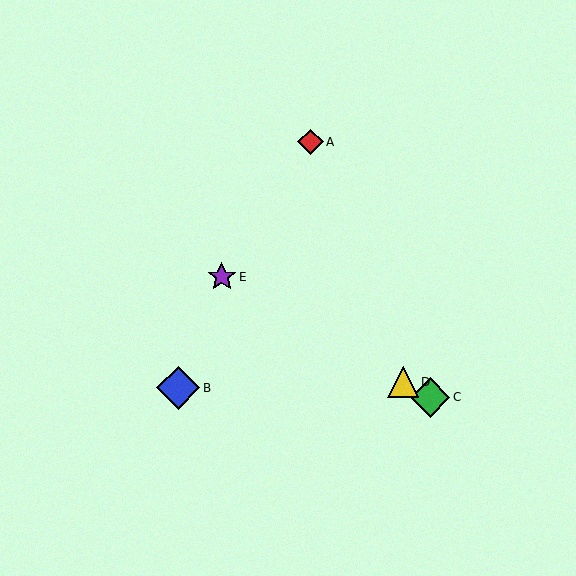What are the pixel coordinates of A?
Object A is at (311, 142).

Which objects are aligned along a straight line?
Objects C, D, E are aligned along a straight line.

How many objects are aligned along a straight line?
3 objects (C, D, E) are aligned along a straight line.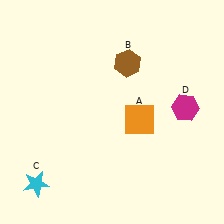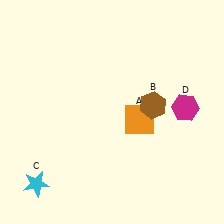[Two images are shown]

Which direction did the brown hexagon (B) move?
The brown hexagon (B) moved down.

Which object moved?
The brown hexagon (B) moved down.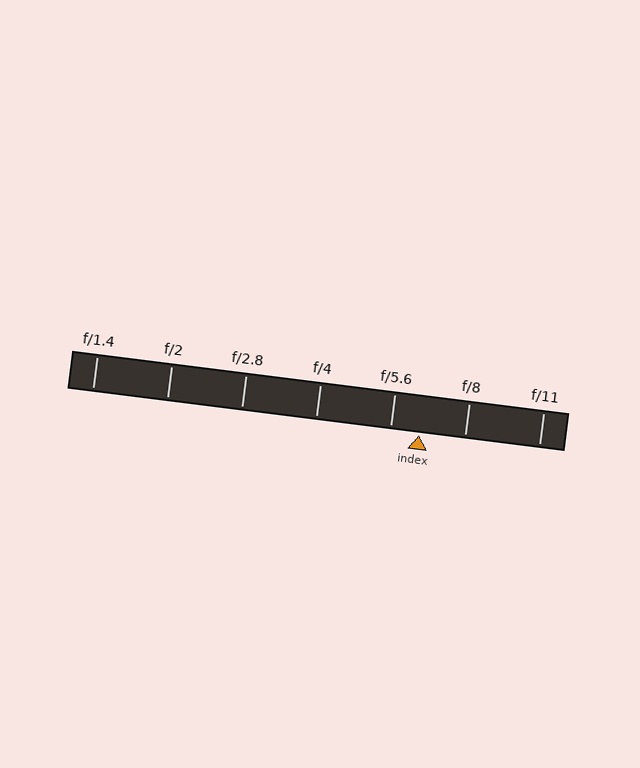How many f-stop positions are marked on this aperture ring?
There are 7 f-stop positions marked.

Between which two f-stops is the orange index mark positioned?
The index mark is between f/5.6 and f/8.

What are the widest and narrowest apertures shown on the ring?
The widest aperture shown is f/1.4 and the narrowest is f/11.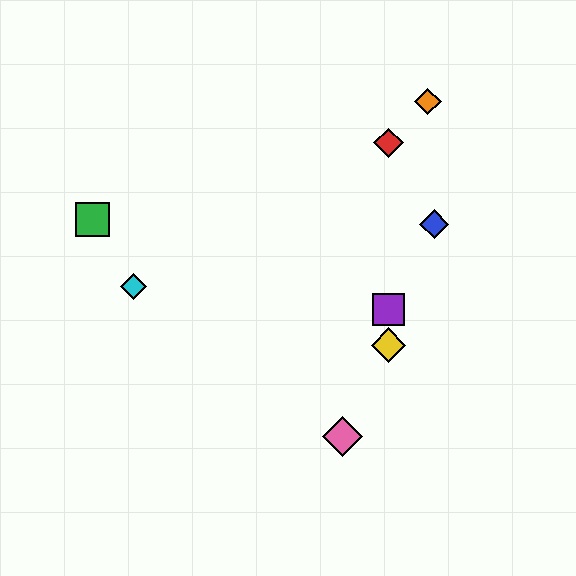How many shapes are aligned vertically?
3 shapes (the red diamond, the yellow diamond, the purple square) are aligned vertically.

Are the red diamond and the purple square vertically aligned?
Yes, both are at x≈388.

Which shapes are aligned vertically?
The red diamond, the yellow diamond, the purple square are aligned vertically.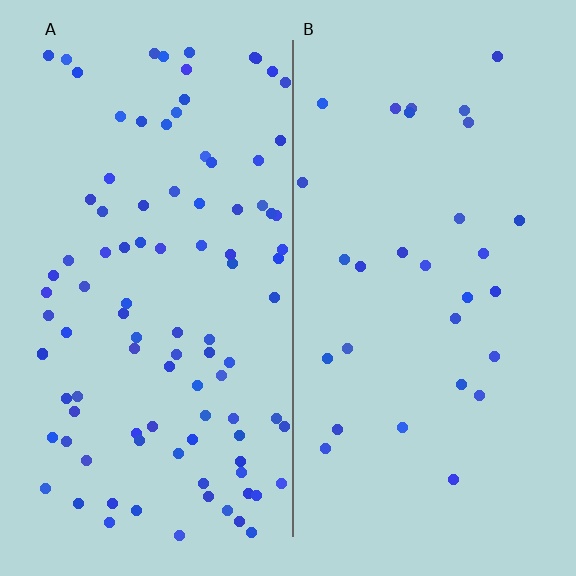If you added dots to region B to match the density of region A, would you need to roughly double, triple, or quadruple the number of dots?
Approximately triple.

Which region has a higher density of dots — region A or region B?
A (the left).